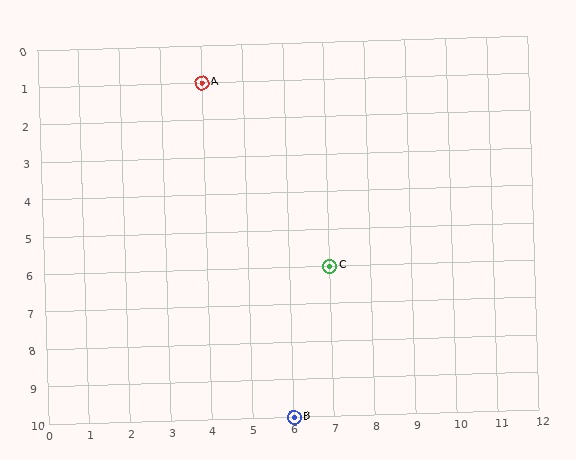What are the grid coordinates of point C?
Point C is at grid coordinates (7, 6).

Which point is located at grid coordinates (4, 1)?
Point A is at (4, 1).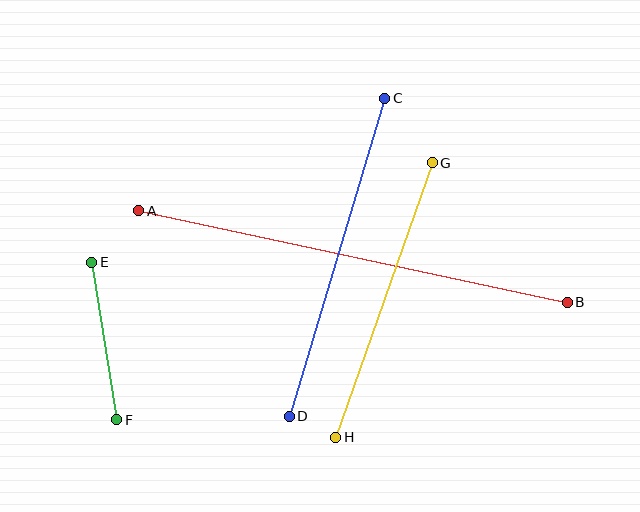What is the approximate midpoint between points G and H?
The midpoint is at approximately (384, 300) pixels.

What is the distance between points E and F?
The distance is approximately 159 pixels.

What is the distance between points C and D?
The distance is approximately 332 pixels.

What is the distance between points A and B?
The distance is approximately 438 pixels.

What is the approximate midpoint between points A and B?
The midpoint is at approximately (353, 256) pixels.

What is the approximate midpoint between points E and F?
The midpoint is at approximately (104, 341) pixels.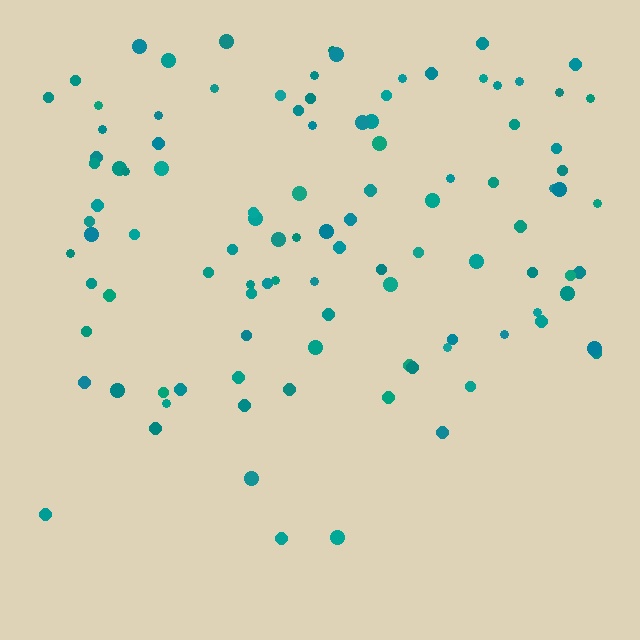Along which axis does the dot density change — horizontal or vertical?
Vertical.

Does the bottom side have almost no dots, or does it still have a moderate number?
Still a moderate number, just noticeably fewer than the top.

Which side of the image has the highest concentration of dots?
The top.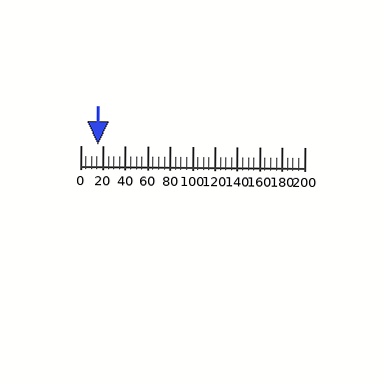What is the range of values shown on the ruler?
The ruler shows values from 0 to 200.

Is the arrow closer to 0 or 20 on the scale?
The arrow is closer to 20.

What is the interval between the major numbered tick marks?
The major tick marks are spaced 20 units apart.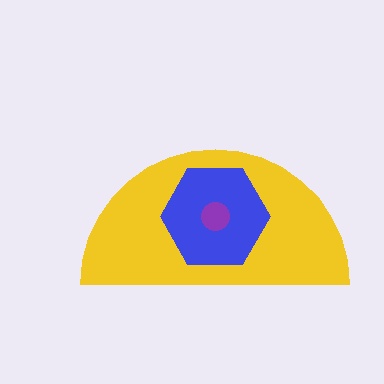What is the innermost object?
The purple circle.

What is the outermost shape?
The yellow semicircle.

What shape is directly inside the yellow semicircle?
The blue hexagon.